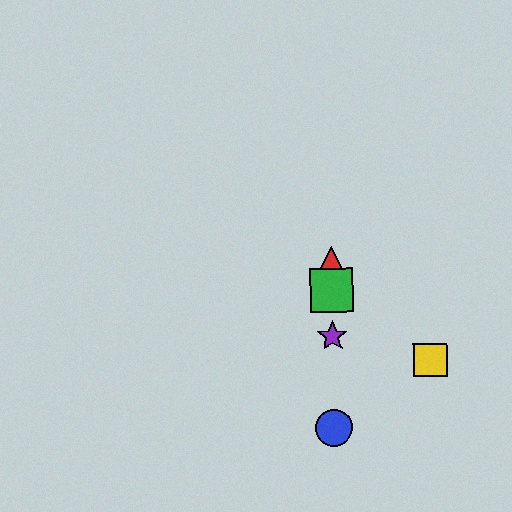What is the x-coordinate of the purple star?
The purple star is at x≈332.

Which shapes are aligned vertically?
The red triangle, the blue circle, the green square, the purple star are aligned vertically.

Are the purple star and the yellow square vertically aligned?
No, the purple star is at x≈332 and the yellow square is at x≈430.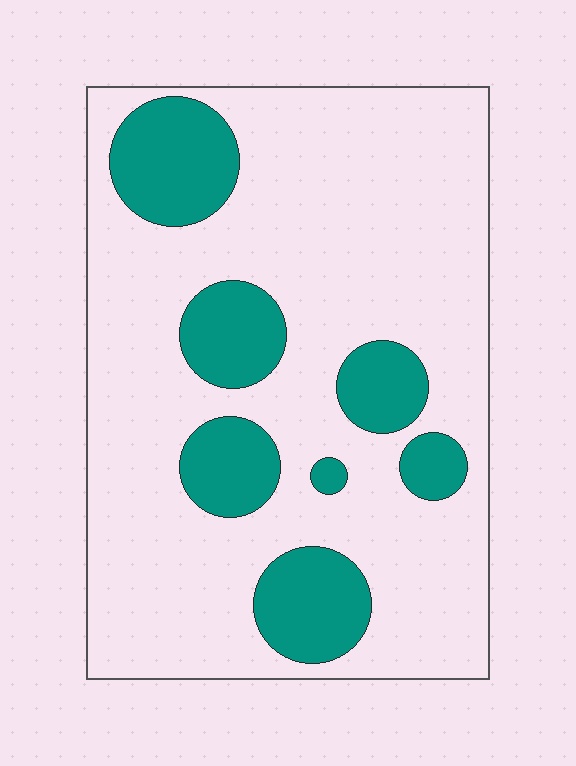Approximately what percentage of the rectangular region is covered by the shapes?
Approximately 20%.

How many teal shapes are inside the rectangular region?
7.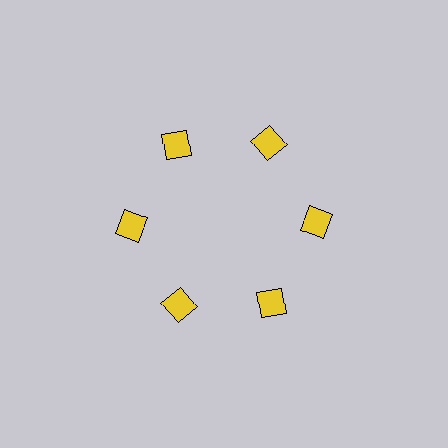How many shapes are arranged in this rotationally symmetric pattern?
There are 6 shapes, arranged in 6 groups of 1.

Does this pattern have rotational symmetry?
Yes, this pattern has 6-fold rotational symmetry. It looks the same after rotating 60 degrees around the center.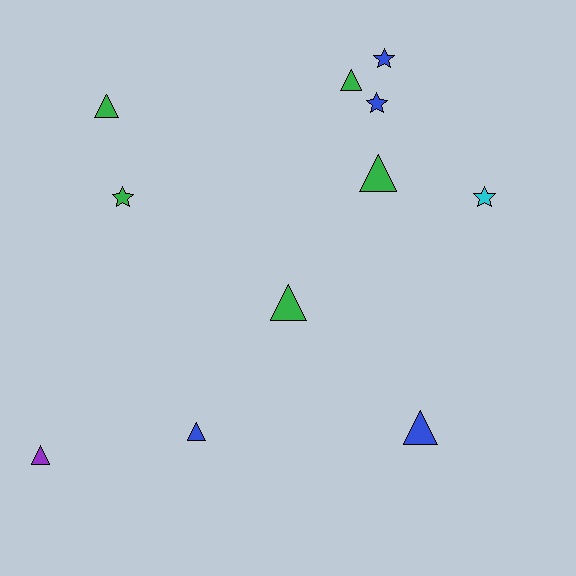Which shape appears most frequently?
Triangle, with 7 objects.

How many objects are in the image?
There are 11 objects.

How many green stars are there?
There is 1 green star.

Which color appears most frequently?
Green, with 5 objects.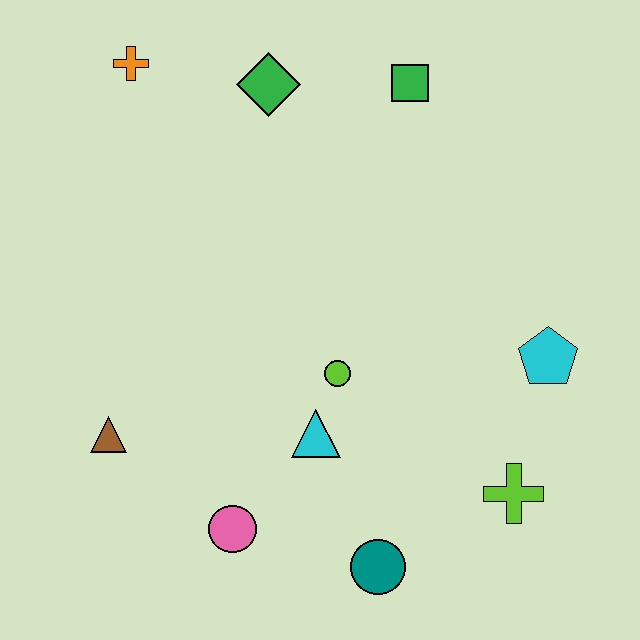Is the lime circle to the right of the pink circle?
Yes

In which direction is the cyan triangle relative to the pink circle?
The cyan triangle is above the pink circle.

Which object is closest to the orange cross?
The green diamond is closest to the orange cross.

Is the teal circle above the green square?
No